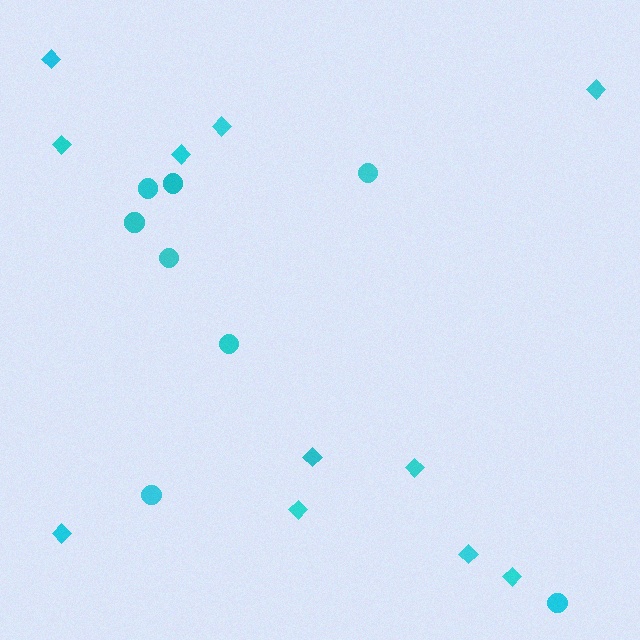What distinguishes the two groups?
There are 2 groups: one group of circles (8) and one group of diamonds (11).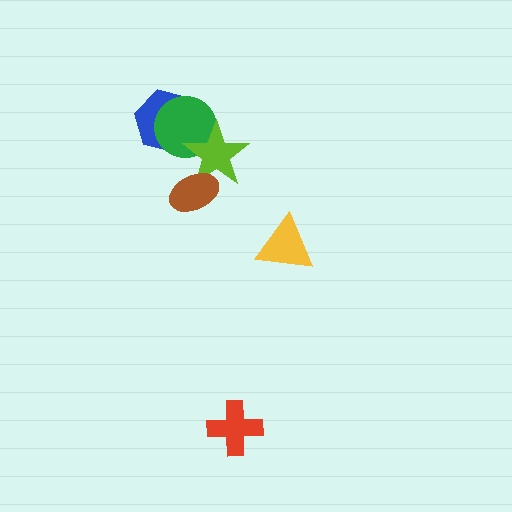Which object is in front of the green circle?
The lime star is in front of the green circle.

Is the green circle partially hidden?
Yes, it is partially covered by another shape.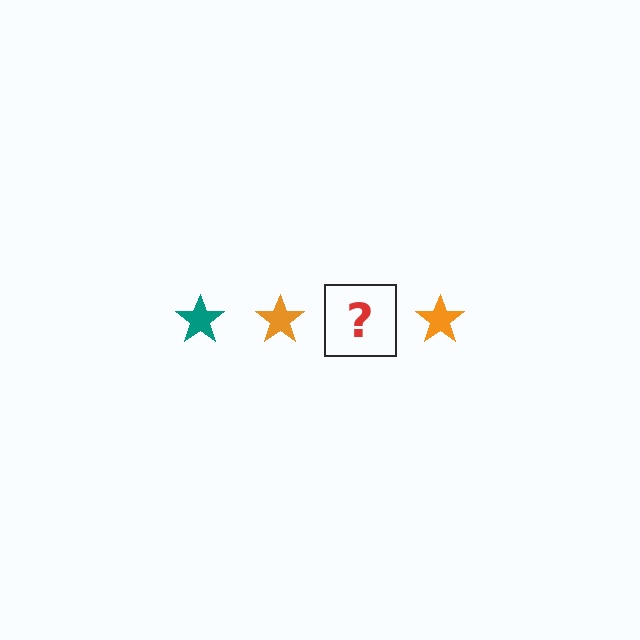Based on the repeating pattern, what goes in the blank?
The blank should be a teal star.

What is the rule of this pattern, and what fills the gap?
The rule is that the pattern cycles through teal, orange stars. The gap should be filled with a teal star.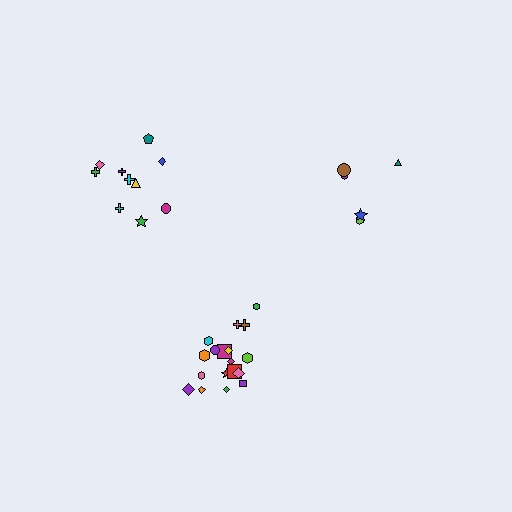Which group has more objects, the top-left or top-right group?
The top-left group.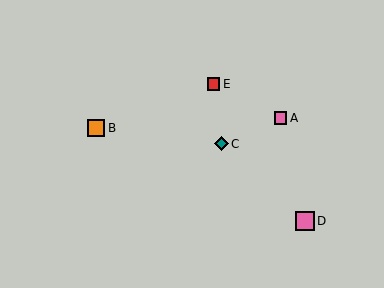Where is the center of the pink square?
The center of the pink square is at (305, 221).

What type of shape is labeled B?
Shape B is an orange square.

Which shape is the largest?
The pink square (labeled D) is the largest.